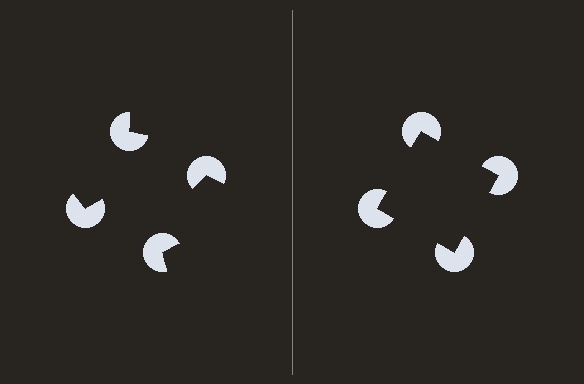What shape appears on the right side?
An illusory square.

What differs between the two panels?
The pac-man discs are positioned identically on both sides; only the wedge orientations differ. On the right they align to a square; on the left they are misaligned.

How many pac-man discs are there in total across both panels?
8 — 4 on each side.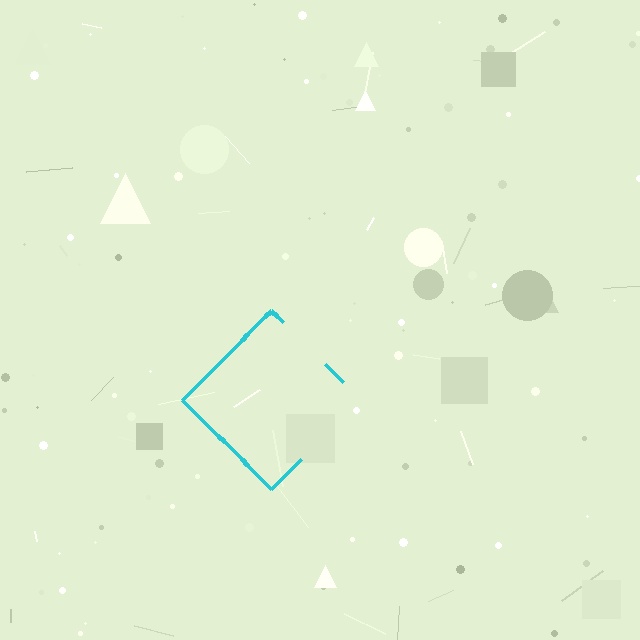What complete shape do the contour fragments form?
The contour fragments form a diamond.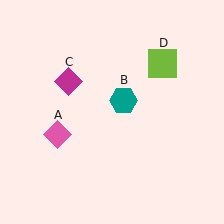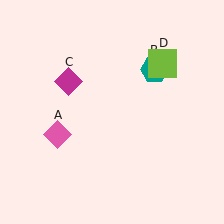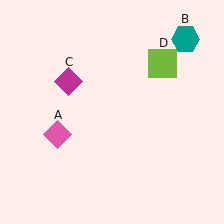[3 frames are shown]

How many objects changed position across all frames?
1 object changed position: teal hexagon (object B).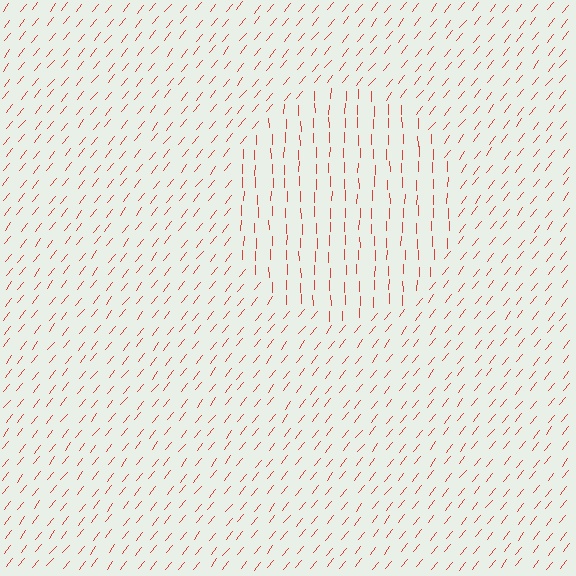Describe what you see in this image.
The image is filled with small red line segments. A circle region in the image has lines oriented differently from the surrounding lines, creating a visible texture boundary.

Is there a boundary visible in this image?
Yes, there is a texture boundary formed by a change in line orientation.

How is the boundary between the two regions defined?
The boundary is defined purely by a change in line orientation (approximately 38 degrees difference). All lines are the same color and thickness.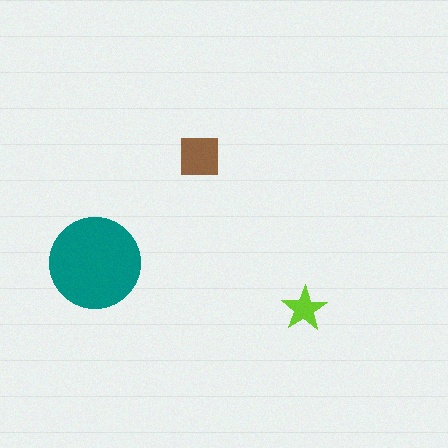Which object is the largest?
The teal circle.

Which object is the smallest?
The lime star.